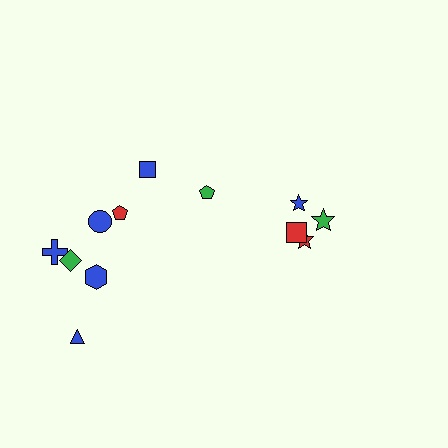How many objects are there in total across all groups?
There are 12 objects.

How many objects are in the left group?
There are 8 objects.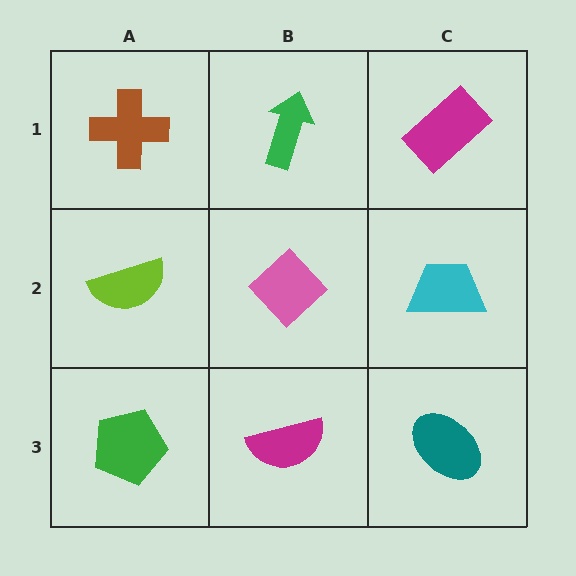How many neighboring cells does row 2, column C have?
3.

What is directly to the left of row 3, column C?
A magenta semicircle.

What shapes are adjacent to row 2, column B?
A green arrow (row 1, column B), a magenta semicircle (row 3, column B), a lime semicircle (row 2, column A), a cyan trapezoid (row 2, column C).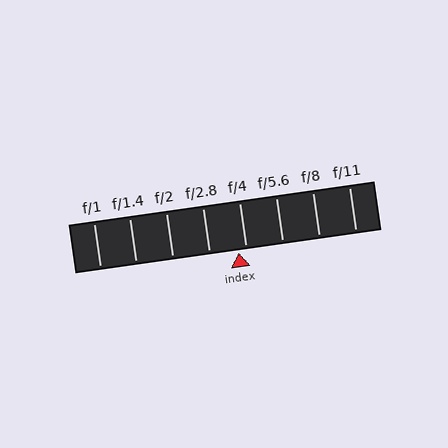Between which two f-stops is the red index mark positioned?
The index mark is between f/2.8 and f/4.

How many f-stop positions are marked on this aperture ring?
There are 8 f-stop positions marked.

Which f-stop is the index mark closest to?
The index mark is closest to f/4.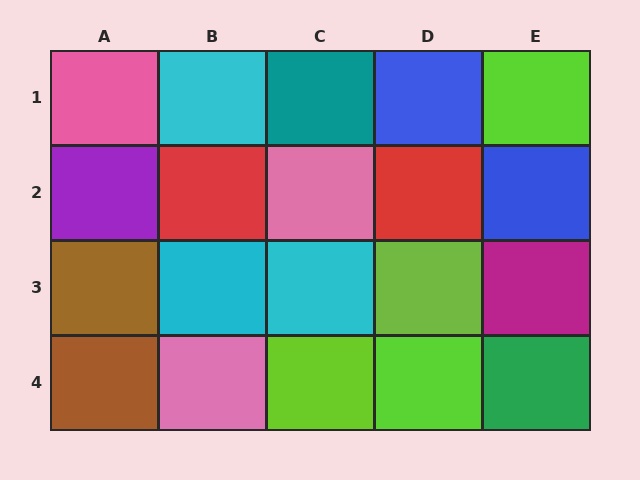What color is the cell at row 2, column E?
Blue.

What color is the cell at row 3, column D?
Lime.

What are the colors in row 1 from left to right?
Pink, cyan, teal, blue, lime.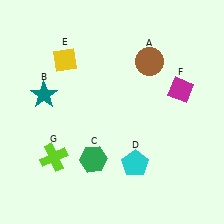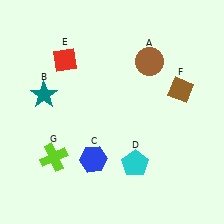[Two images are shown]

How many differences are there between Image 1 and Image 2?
There are 3 differences between the two images.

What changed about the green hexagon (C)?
In Image 1, C is green. In Image 2, it changed to blue.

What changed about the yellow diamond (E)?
In Image 1, E is yellow. In Image 2, it changed to red.